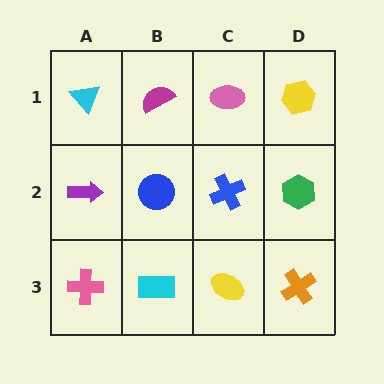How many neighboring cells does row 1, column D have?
2.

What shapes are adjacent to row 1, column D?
A green hexagon (row 2, column D), a pink ellipse (row 1, column C).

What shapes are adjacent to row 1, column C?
A blue cross (row 2, column C), a magenta semicircle (row 1, column B), a yellow hexagon (row 1, column D).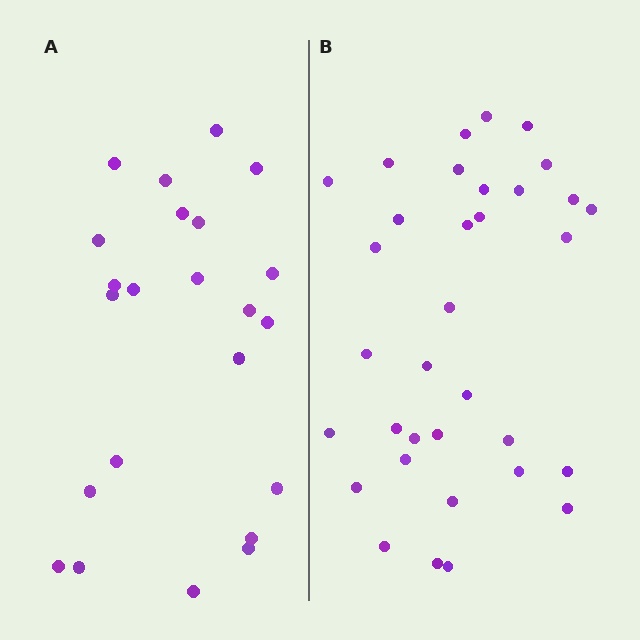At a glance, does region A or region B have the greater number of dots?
Region B (the right region) has more dots.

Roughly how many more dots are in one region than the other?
Region B has roughly 12 or so more dots than region A.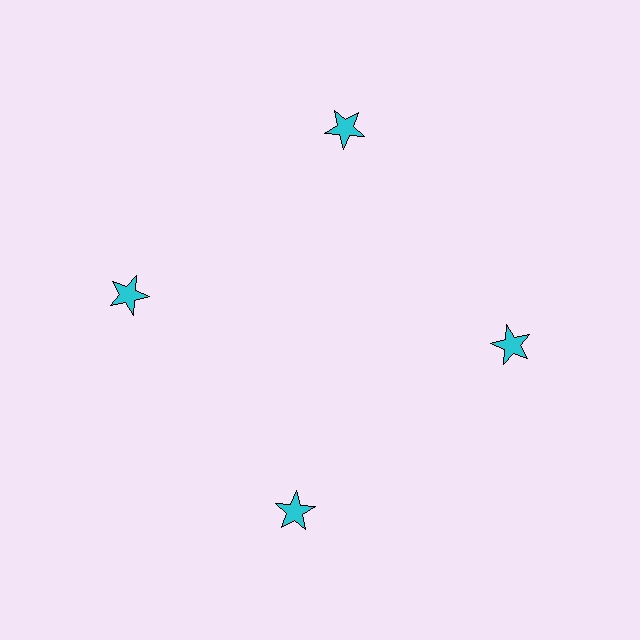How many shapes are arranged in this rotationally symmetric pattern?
There are 4 shapes, arranged in 4 groups of 1.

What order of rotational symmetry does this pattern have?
This pattern has 4-fold rotational symmetry.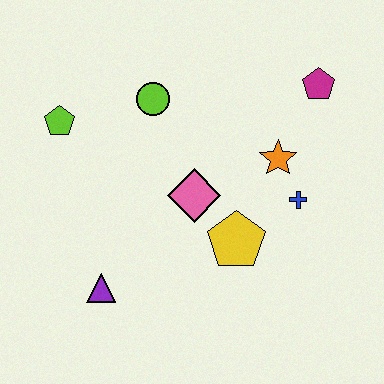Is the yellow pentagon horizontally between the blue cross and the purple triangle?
Yes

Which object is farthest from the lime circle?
The purple triangle is farthest from the lime circle.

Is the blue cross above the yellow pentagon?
Yes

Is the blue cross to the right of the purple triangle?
Yes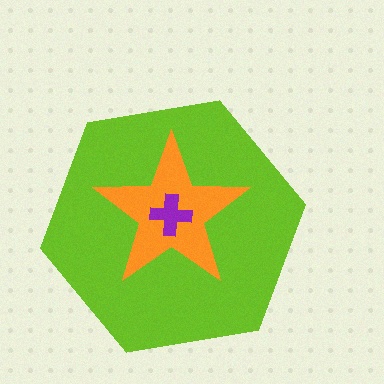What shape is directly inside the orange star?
The purple cross.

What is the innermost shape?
The purple cross.